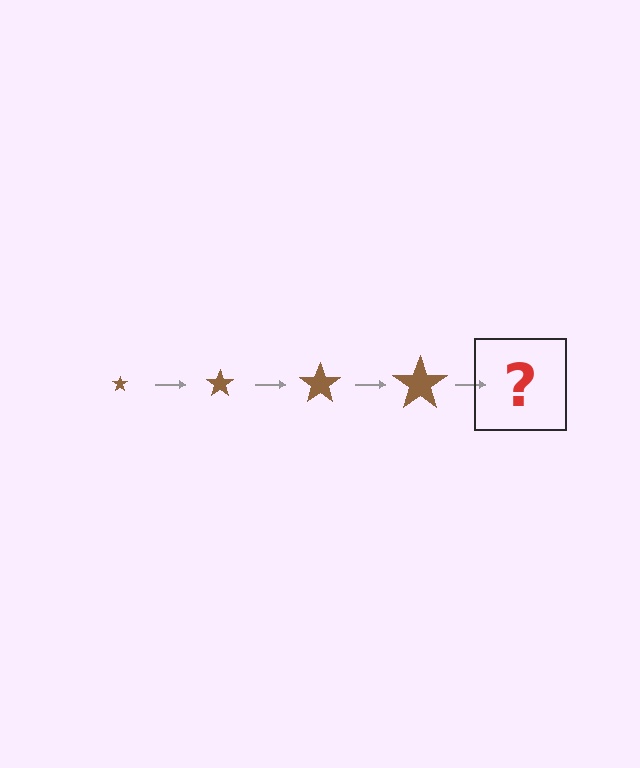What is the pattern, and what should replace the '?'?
The pattern is that the star gets progressively larger each step. The '?' should be a brown star, larger than the previous one.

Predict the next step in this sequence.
The next step is a brown star, larger than the previous one.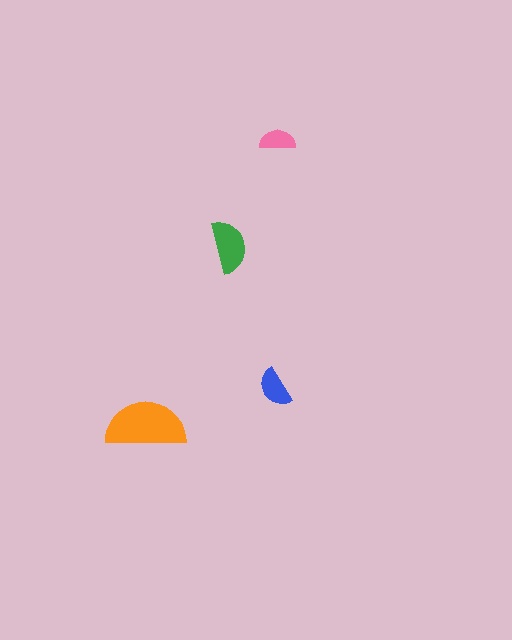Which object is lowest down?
The orange semicircle is bottommost.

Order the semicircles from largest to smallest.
the orange one, the green one, the blue one, the pink one.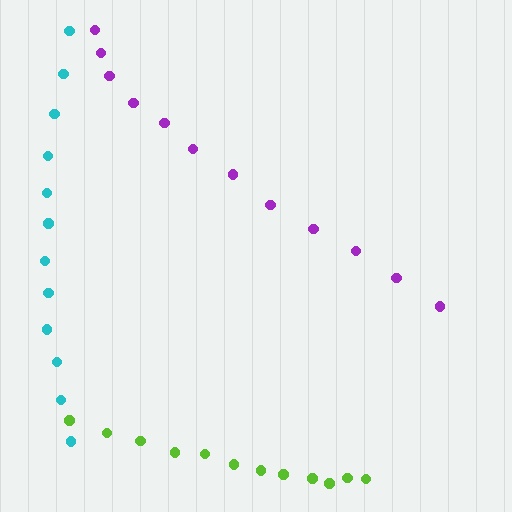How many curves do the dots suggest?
There are 3 distinct paths.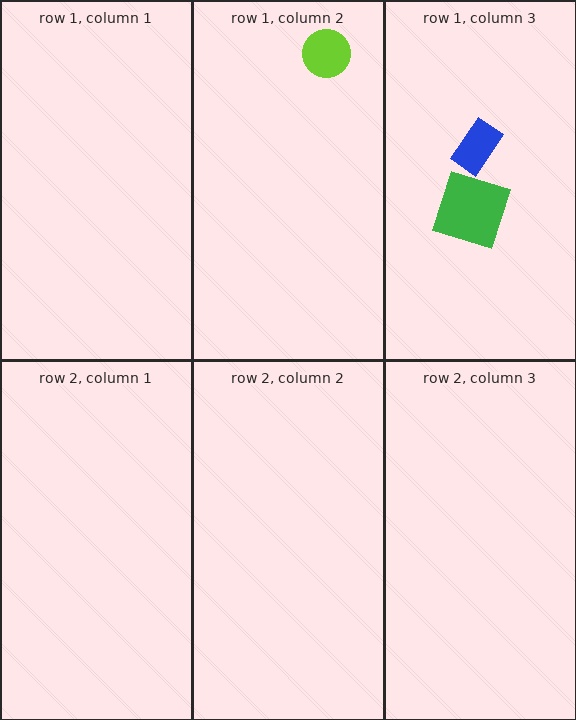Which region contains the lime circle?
The row 1, column 2 region.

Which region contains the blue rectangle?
The row 1, column 3 region.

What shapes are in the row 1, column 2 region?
The lime circle.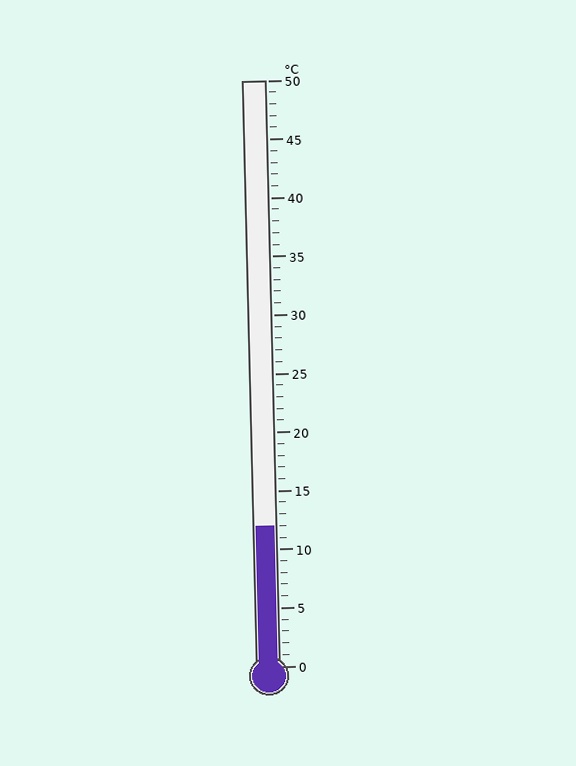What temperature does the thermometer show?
The thermometer shows approximately 12°C.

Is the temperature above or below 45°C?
The temperature is below 45°C.